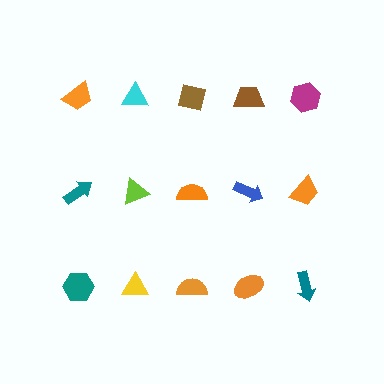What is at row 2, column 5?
An orange trapezoid.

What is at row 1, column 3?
A brown square.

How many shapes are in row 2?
5 shapes.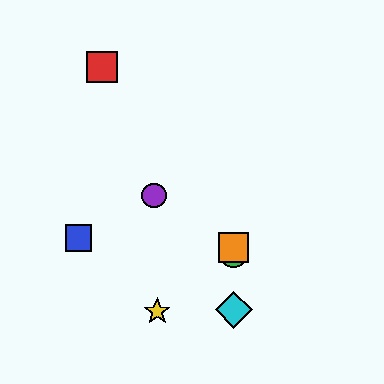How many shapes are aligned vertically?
3 shapes (the green circle, the orange square, the cyan diamond) are aligned vertically.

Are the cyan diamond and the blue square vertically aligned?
No, the cyan diamond is at x≈234 and the blue square is at x≈79.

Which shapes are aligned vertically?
The green circle, the orange square, the cyan diamond are aligned vertically.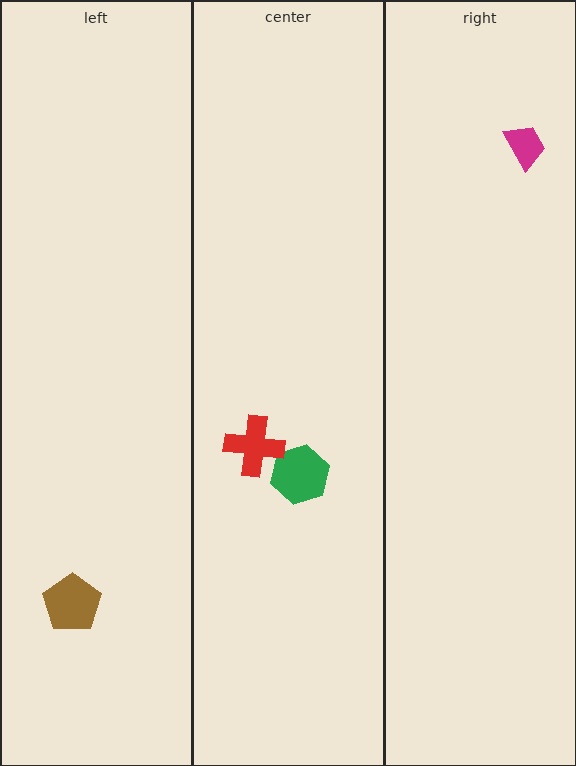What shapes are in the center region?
The green hexagon, the red cross.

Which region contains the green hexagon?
The center region.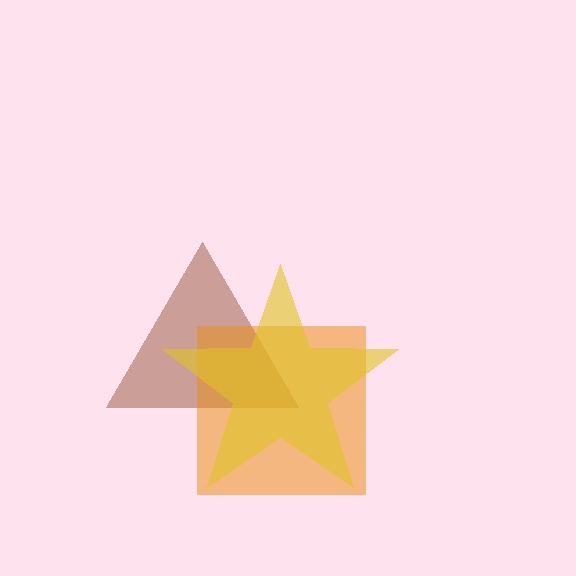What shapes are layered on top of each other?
The layered shapes are: a brown triangle, an orange square, a yellow star.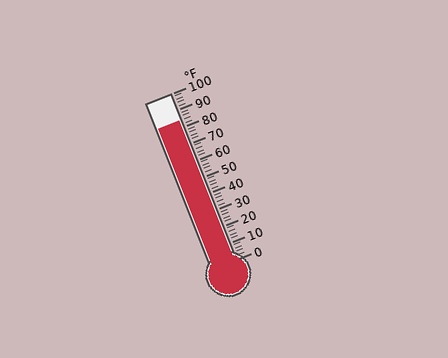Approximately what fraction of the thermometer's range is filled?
The thermometer is filled to approximately 85% of its range.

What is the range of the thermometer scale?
The thermometer scale ranges from 0°F to 100°F.